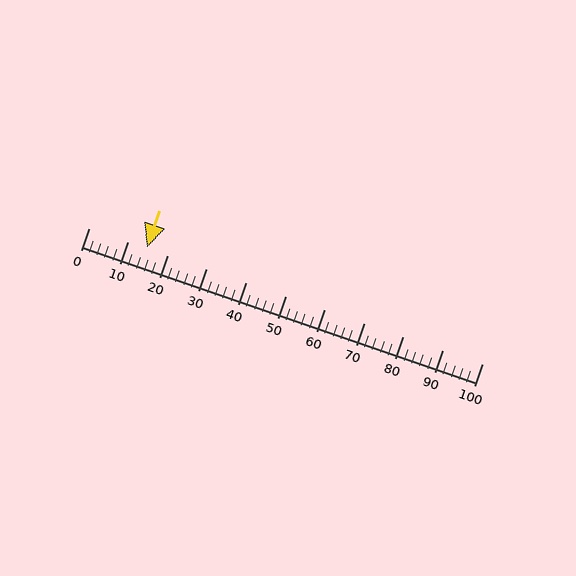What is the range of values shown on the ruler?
The ruler shows values from 0 to 100.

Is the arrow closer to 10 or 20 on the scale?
The arrow is closer to 10.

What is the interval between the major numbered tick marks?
The major tick marks are spaced 10 units apart.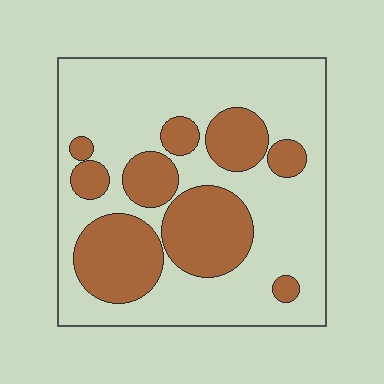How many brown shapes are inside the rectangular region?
9.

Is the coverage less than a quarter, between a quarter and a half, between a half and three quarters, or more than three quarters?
Between a quarter and a half.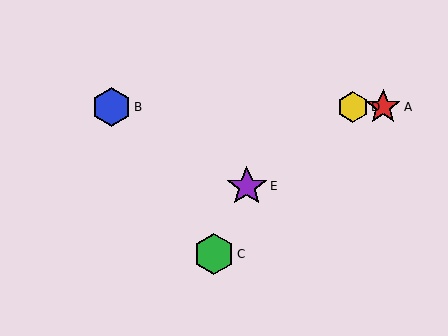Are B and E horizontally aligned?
No, B is at y≈107 and E is at y≈186.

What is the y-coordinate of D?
Object D is at y≈107.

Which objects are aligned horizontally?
Objects A, B, D are aligned horizontally.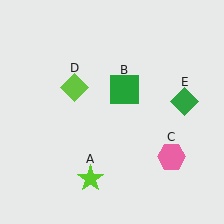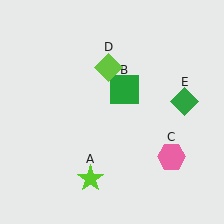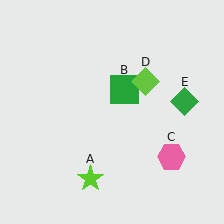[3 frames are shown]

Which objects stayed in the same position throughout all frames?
Lime star (object A) and green square (object B) and pink hexagon (object C) and green diamond (object E) remained stationary.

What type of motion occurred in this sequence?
The lime diamond (object D) rotated clockwise around the center of the scene.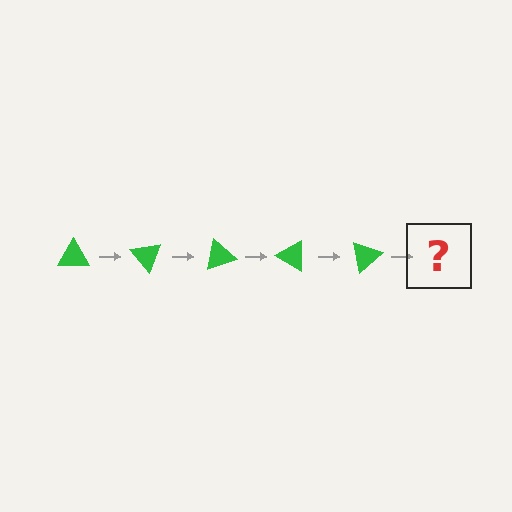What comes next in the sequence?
The next element should be a green triangle rotated 250 degrees.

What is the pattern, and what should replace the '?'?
The pattern is that the triangle rotates 50 degrees each step. The '?' should be a green triangle rotated 250 degrees.